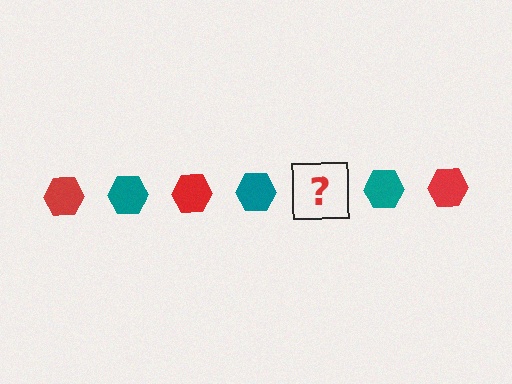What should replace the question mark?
The question mark should be replaced with a red hexagon.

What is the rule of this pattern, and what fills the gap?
The rule is that the pattern cycles through red, teal hexagons. The gap should be filled with a red hexagon.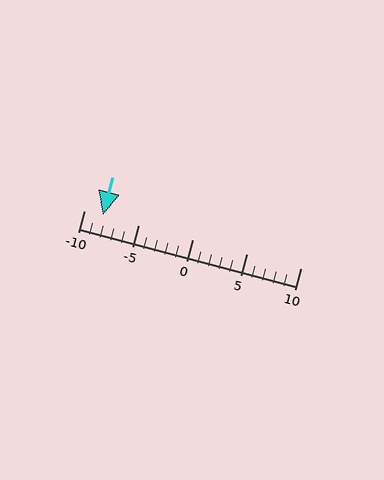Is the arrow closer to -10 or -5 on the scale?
The arrow is closer to -10.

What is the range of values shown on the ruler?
The ruler shows values from -10 to 10.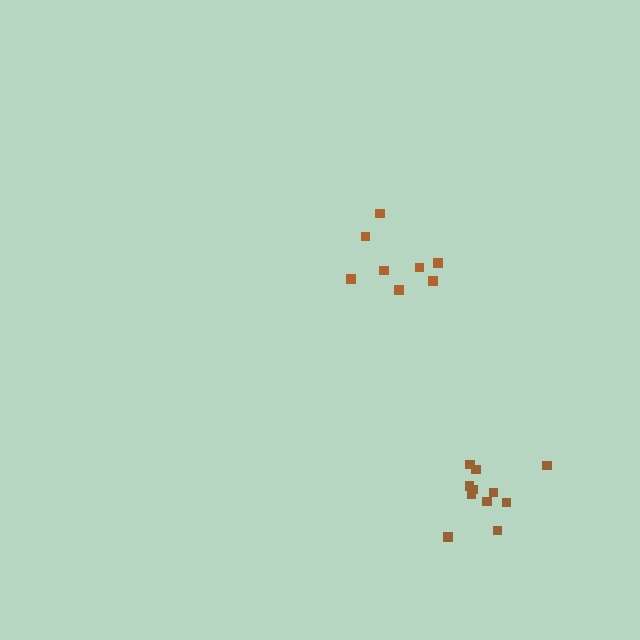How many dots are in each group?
Group 1: 11 dots, Group 2: 8 dots (19 total).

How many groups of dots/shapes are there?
There are 2 groups.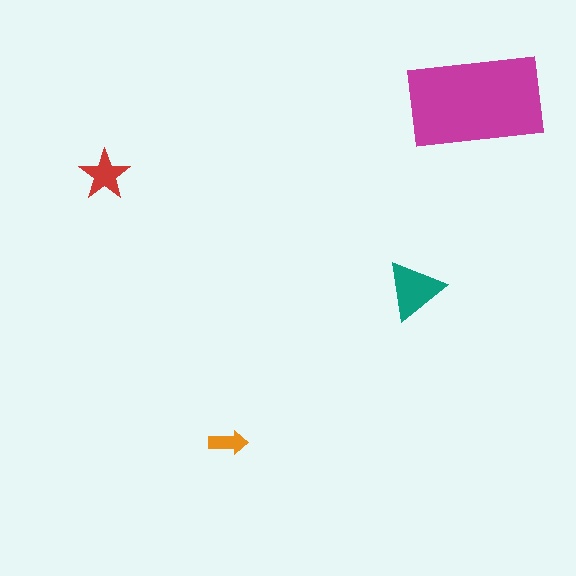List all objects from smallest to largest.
The orange arrow, the red star, the teal triangle, the magenta rectangle.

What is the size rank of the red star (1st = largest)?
3rd.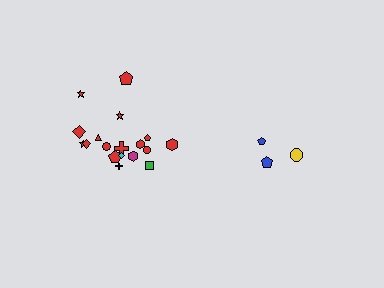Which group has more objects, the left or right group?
The left group.